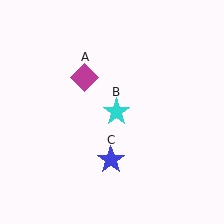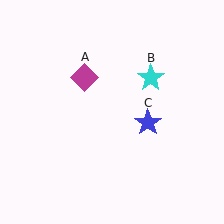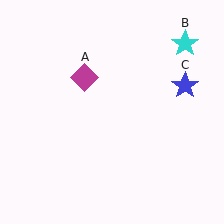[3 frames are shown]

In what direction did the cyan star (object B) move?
The cyan star (object B) moved up and to the right.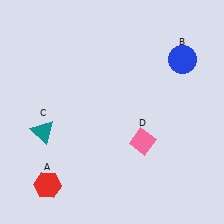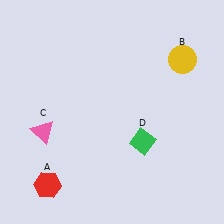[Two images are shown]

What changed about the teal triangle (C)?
In Image 1, C is teal. In Image 2, it changed to pink.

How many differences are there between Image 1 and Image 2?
There are 3 differences between the two images.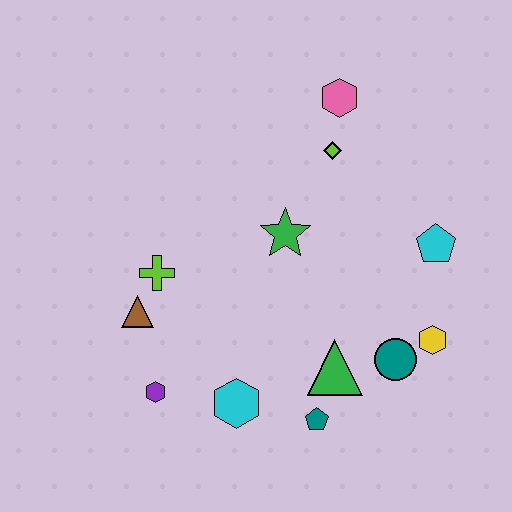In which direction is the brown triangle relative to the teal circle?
The brown triangle is to the left of the teal circle.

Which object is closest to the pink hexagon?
The lime diamond is closest to the pink hexagon.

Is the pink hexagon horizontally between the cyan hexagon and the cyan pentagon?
Yes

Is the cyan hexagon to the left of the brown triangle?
No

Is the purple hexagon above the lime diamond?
No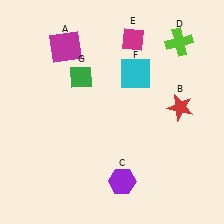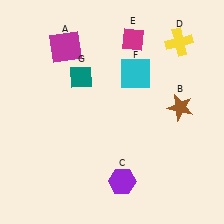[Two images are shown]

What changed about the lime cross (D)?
In Image 1, D is lime. In Image 2, it changed to yellow.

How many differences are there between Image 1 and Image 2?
There are 3 differences between the two images.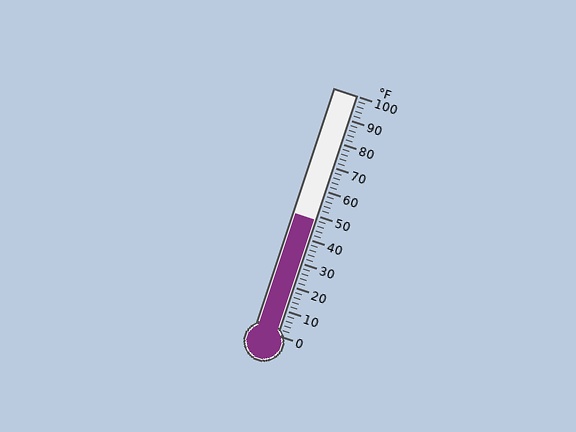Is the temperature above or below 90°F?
The temperature is below 90°F.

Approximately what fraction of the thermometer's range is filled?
The thermometer is filled to approximately 50% of its range.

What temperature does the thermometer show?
The thermometer shows approximately 48°F.